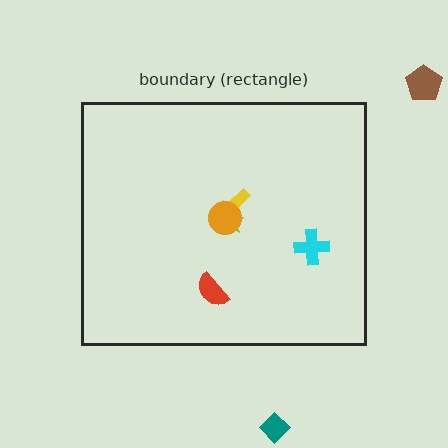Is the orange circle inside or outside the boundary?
Inside.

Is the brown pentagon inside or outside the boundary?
Outside.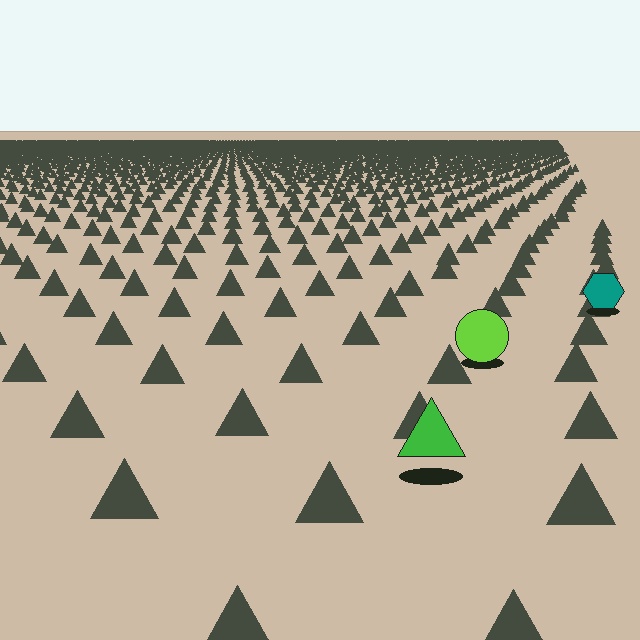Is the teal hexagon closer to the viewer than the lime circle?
No. The lime circle is closer — you can tell from the texture gradient: the ground texture is coarser near it.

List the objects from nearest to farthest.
From nearest to farthest: the green triangle, the lime circle, the teal hexagon.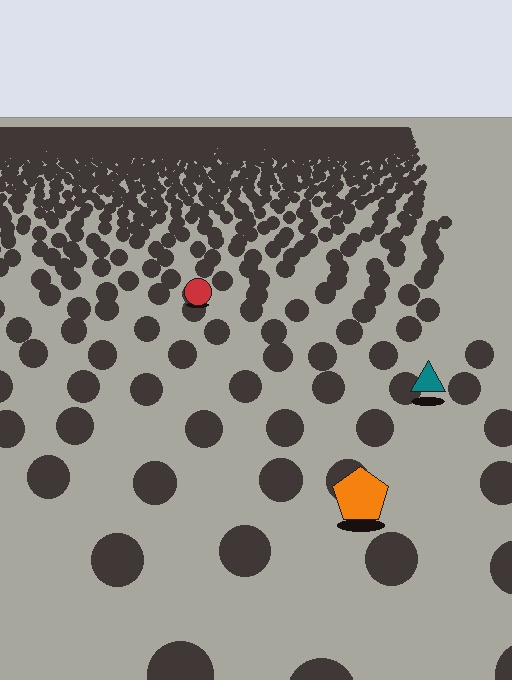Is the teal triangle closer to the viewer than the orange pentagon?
No. The orange pentagon is closer — you can tell from the texture gradient: the ground texture is coarser near it.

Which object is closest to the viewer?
The orange pentagon is closest. The texture marks near it are larger and more spread out.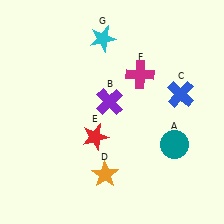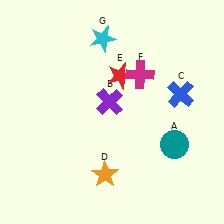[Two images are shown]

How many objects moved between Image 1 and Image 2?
1 object moved between the two images.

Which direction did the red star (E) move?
The red star (E) moved up.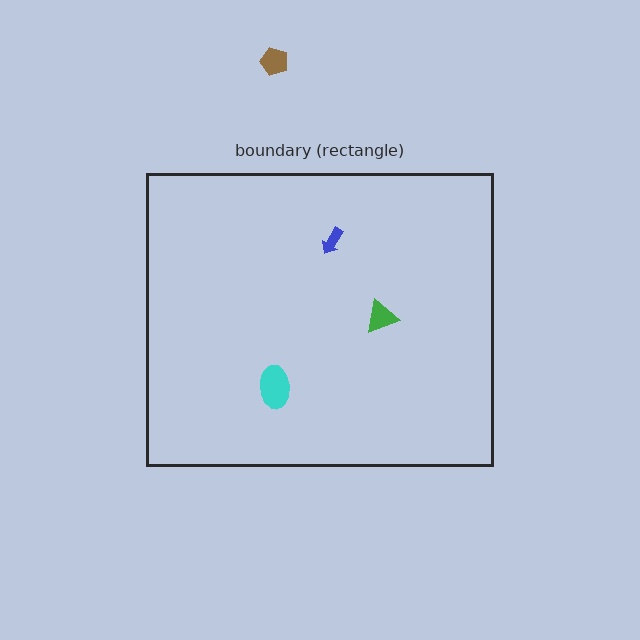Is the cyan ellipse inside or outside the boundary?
Inside.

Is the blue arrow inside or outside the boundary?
Inside.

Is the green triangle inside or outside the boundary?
Inside.